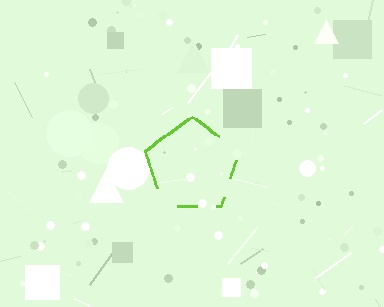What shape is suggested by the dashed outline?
The dashed outline suggests a pentagon.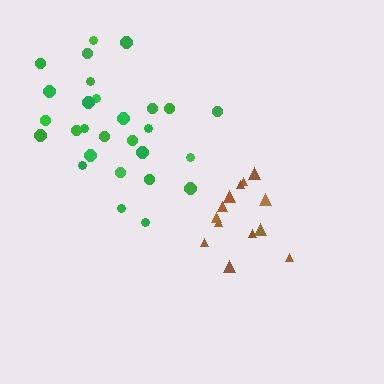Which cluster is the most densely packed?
Brown.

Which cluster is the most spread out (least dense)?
Green.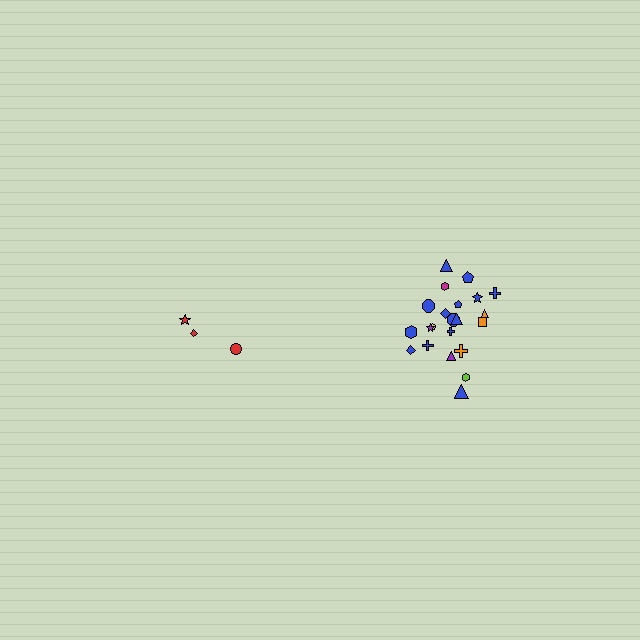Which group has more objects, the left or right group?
The right group.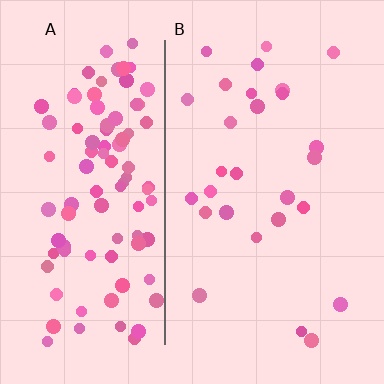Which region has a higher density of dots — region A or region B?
A (the left).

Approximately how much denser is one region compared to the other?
Approximately 3.8× — region A over region B.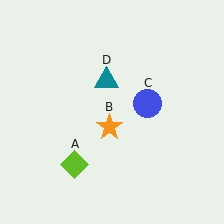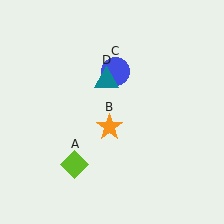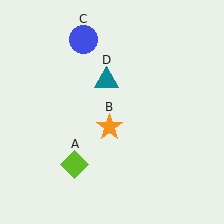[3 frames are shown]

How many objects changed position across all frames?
1 object changed position: blue circle (object C).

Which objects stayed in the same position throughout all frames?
Lime diamond (object A) and orange star (object B) and teal triangle (object D) remained stationary.